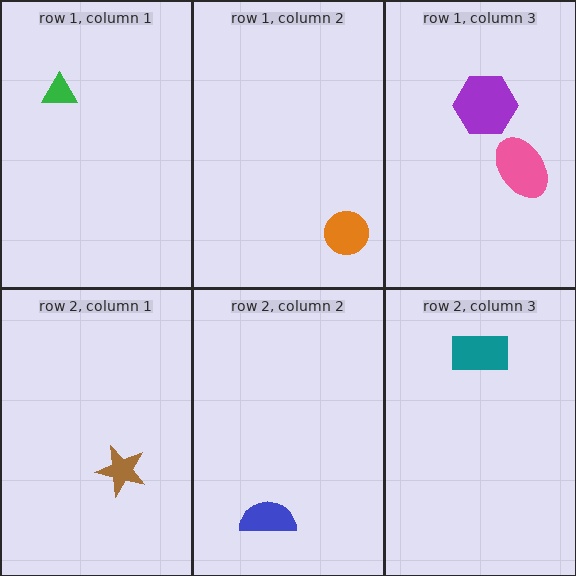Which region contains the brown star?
The row 2, column 1 region.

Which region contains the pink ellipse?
The row 1, column 3 region.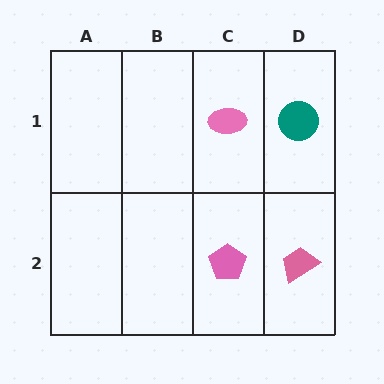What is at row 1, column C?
A pink ellipse.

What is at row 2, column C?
A pink pentagon.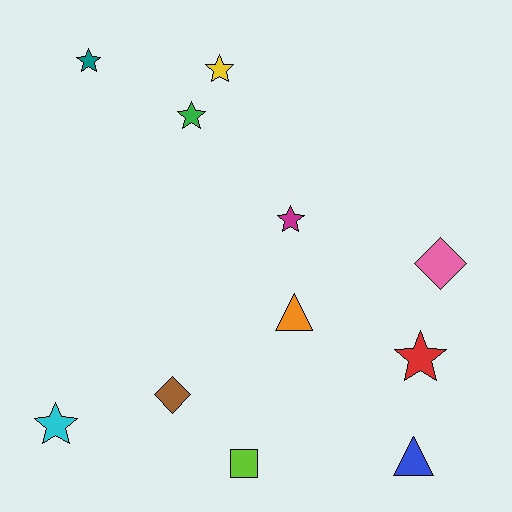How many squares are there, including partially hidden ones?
There is 1 square.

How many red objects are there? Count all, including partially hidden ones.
There is 1 red object.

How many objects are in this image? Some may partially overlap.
There are 11 objects.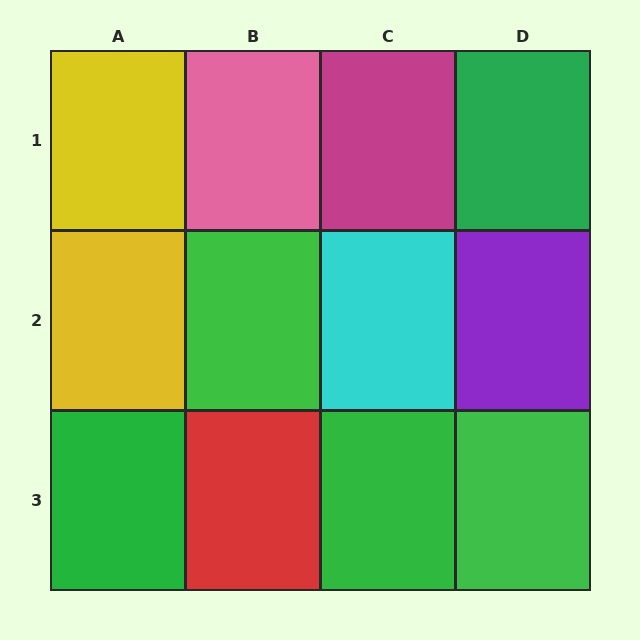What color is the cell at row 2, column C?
Cyan.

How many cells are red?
1 cell is red.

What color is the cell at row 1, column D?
Green.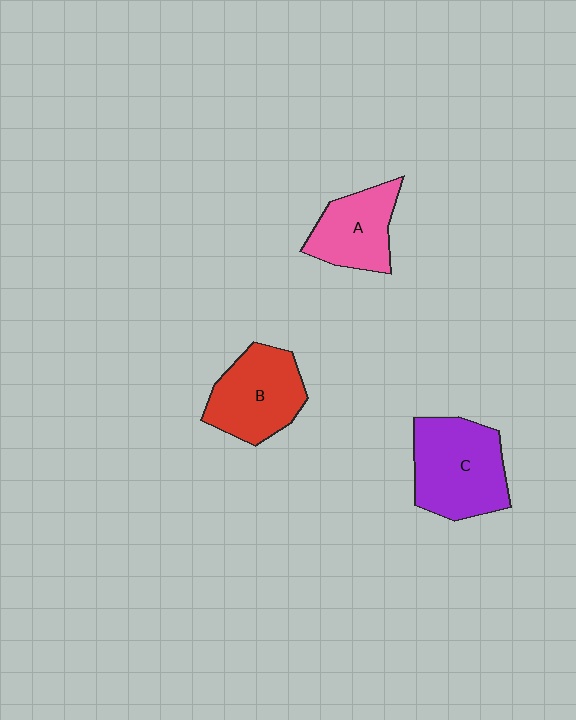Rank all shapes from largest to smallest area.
From largest to smallest: C (purple), B (red), A (pink).